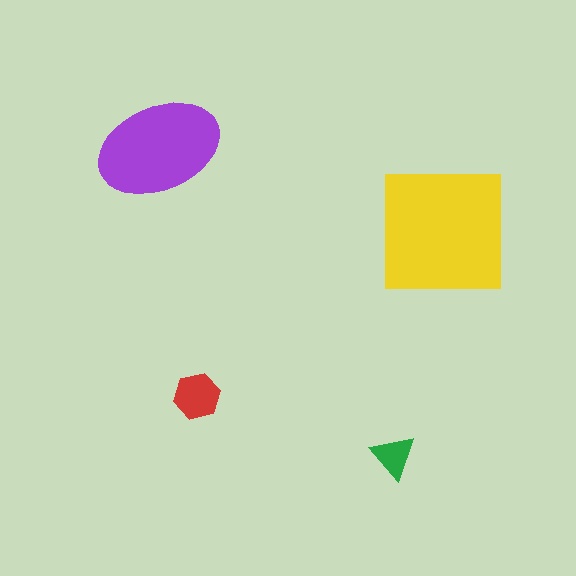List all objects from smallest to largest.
The green triangle, the red hexagon, the purple ellipse, the yellow square.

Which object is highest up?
The purple ellipse is topmost.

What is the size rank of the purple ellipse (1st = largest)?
2nd.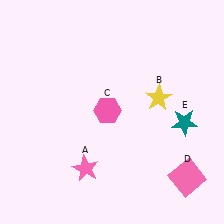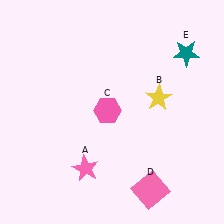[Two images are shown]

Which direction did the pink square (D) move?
The pink square (D) moved left.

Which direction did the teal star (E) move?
The teal star (E) moved up.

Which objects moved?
The objects that moved are: the pink square (D), the teal star (E).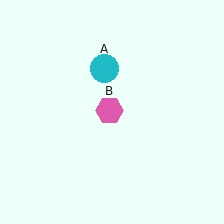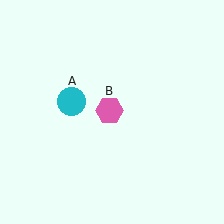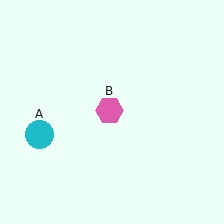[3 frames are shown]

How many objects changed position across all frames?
1 object changed position: cyan circle (object A).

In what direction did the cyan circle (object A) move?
The cyan circle (object A) moved down and to the left.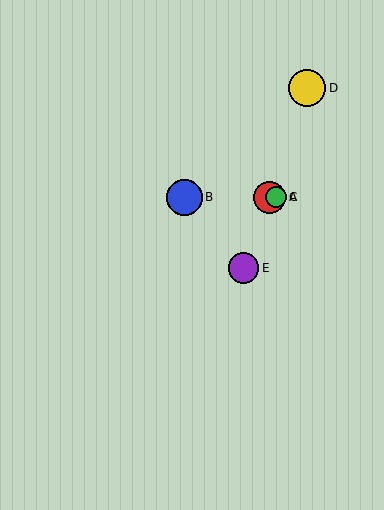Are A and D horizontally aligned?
No, A is at y≈197 and D is at y≈88.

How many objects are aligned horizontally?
3 objects (A, B, C) are aligned horizontally.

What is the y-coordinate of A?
Object A is at y≈197.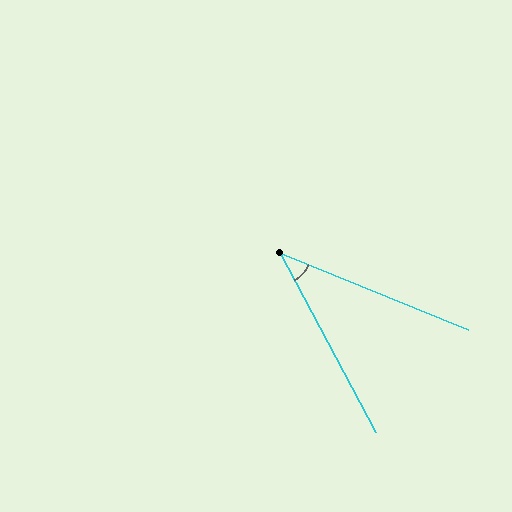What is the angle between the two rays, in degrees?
Approximately 40 degrees.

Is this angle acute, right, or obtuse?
It is acute.